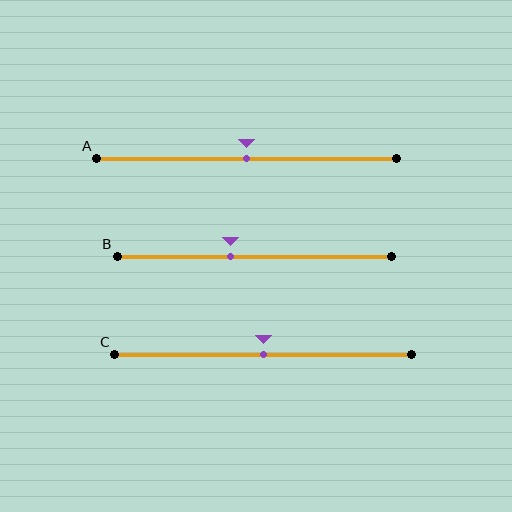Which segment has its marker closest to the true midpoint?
Segment A has its marker closest to the true midpoint.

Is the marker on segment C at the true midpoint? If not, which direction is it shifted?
Yes, the marker on segment C is at the true midpoint.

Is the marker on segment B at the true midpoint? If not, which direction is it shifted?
No, the marker on segment B is shifted to the left by about 9% of the segment length.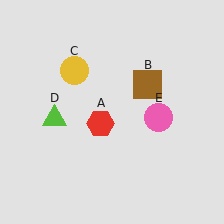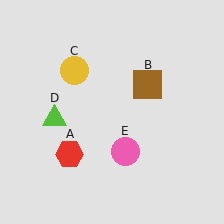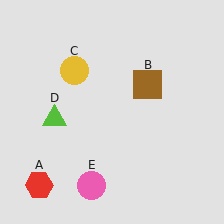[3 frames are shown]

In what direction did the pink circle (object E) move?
The pink circle (object E) moved down and to the left.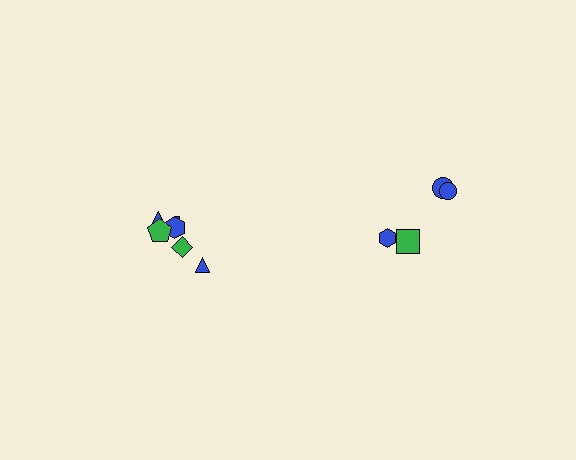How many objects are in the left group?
There are 7 objects.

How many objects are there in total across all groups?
There are 11 objects.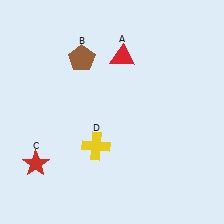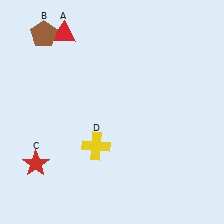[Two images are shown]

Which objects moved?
The objects that moved are: the red triangle (A), the brown pentagon (B).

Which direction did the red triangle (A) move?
The red triangle (A) moved left.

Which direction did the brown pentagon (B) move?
The brown pentagon (B) moved left.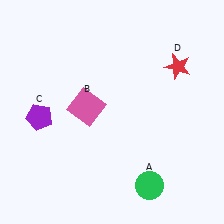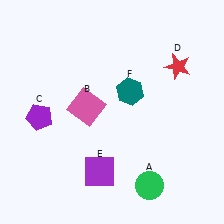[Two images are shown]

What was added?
A purple square (E), a teal hexagon (F) were added in Image 2.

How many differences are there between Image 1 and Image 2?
There are 2 differences between the two images.